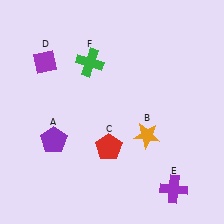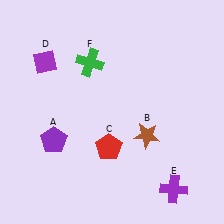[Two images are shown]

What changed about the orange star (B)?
In Image 1, B is orange. In Image 2, it changed to brown.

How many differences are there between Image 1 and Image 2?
There is 1 difference between the two images.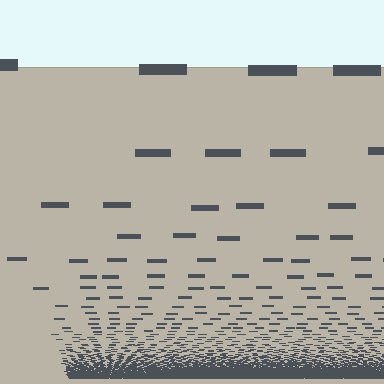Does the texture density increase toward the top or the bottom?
Density increases toward the bottom.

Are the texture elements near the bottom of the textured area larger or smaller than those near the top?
Smaller. The gradient is inverted — elements near the bottom are smaller and denser.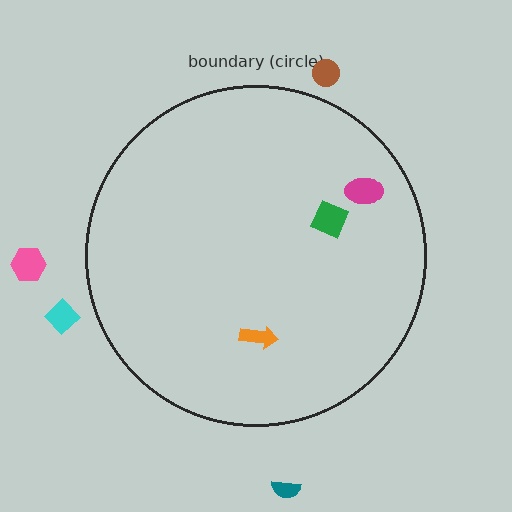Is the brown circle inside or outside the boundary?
Outside.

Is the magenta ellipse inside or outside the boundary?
Inside.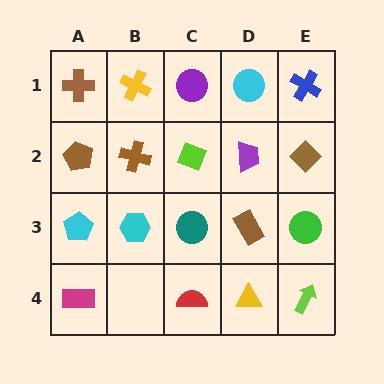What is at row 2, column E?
A brown diamond.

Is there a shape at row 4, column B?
No, that cell is empty.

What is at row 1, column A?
A brown cross.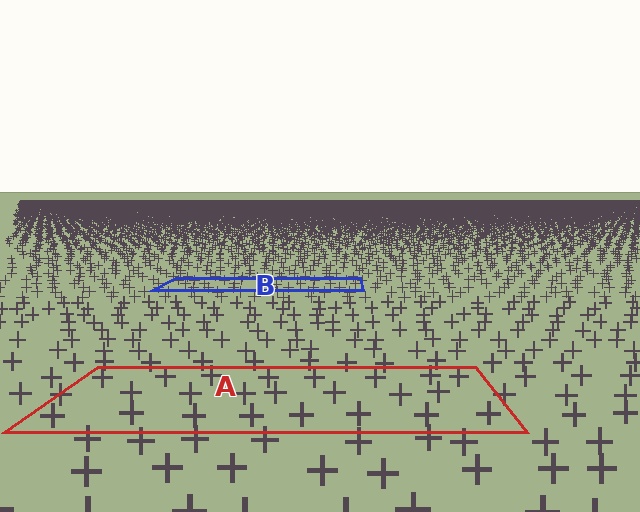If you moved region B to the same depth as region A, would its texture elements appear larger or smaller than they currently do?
They would appear larger. At a closer depth, the same texture elements are projected at a bigger on-screen size.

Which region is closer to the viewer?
Region A is closer. The texture elements there are larger and more spread out.